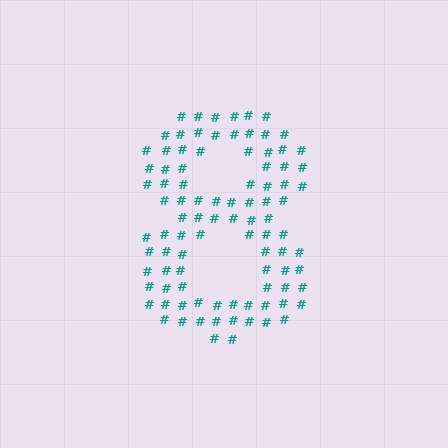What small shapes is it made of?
It is made of small hash symbols.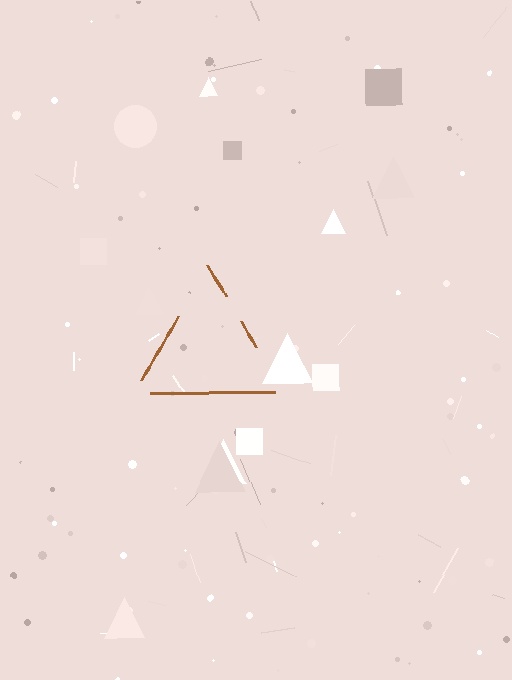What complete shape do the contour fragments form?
The contour fragments form a triangle.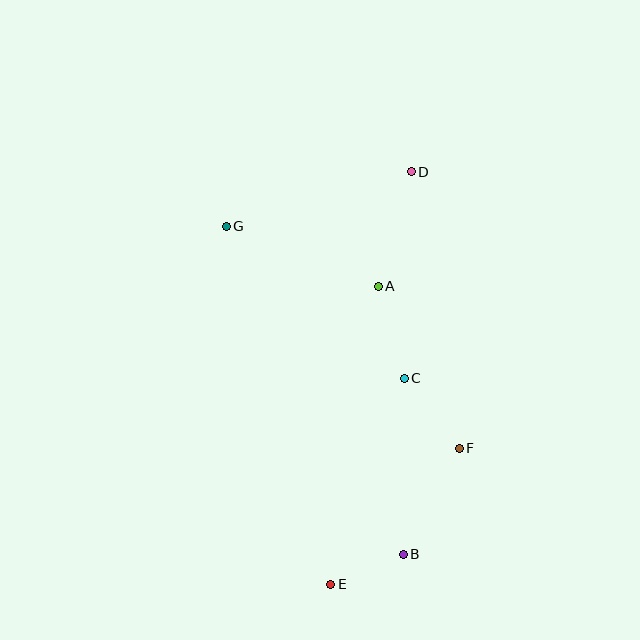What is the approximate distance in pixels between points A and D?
The distance between A and D is approximately 119 pixels.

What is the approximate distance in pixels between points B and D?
The distance between B and D is approximately 383 pixels.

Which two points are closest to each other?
Points B and E are closest to each other.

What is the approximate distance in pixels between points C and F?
The distance between C and F is approximately 89 pixels.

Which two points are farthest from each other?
Points D and E are farthest from each other.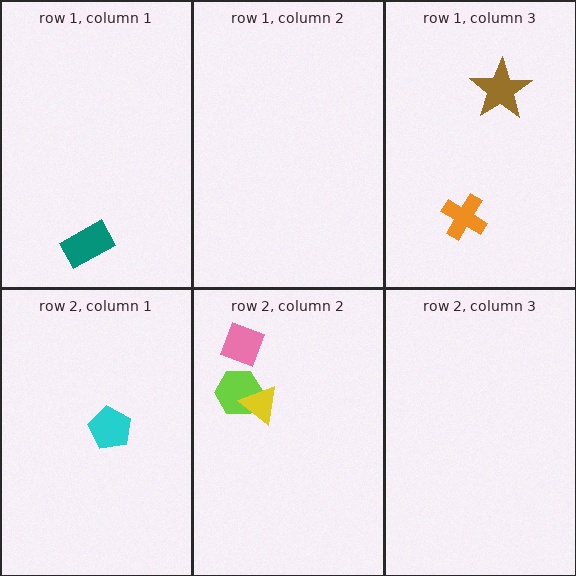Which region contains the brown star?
The row 1, column 3 region.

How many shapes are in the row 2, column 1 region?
1.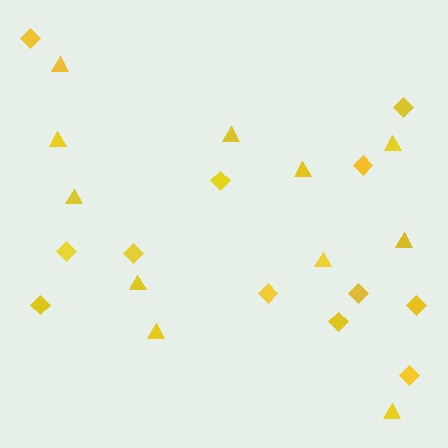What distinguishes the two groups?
There are 2 groups: one group of diamonds (12) and one group of triangles (11).